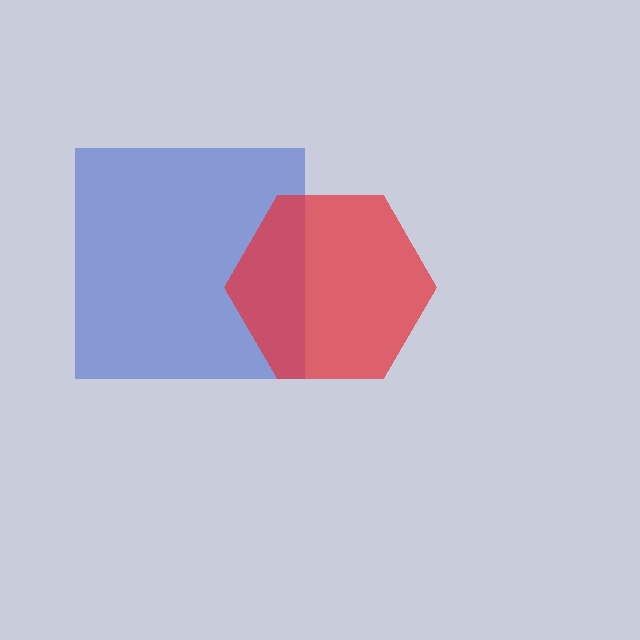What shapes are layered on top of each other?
The layered shapes are: a blue square, a red hexagon.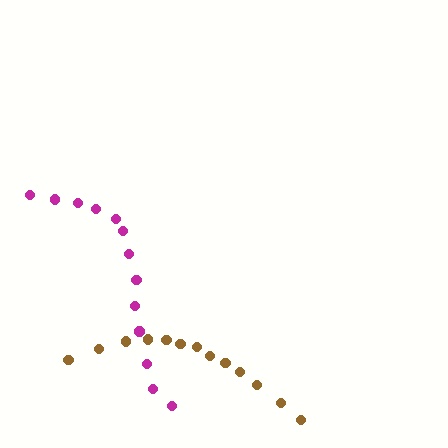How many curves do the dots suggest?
There are 2 distinct paths.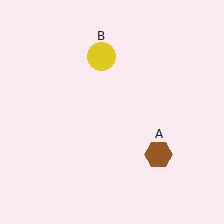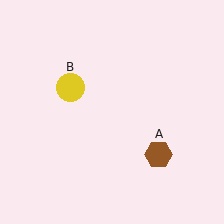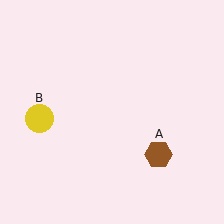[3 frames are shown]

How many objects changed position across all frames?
1 object changed position: yellow circle (object B).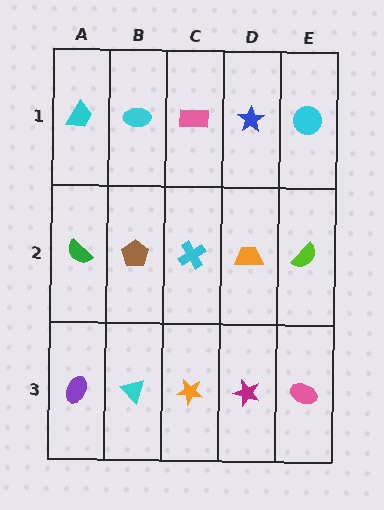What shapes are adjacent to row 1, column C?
A cyan cross (row 2, column C), a cyan ellipse (row 1, column B), a blue star (row 1, column D).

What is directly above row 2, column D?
A blue star.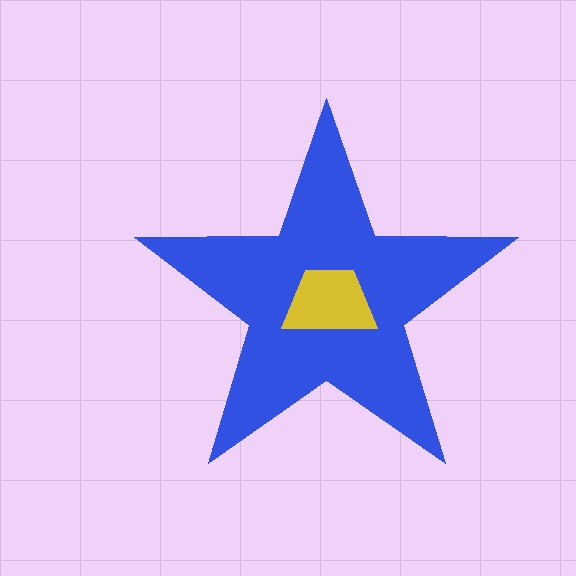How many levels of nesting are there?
2.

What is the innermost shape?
The yellow trapezoid.